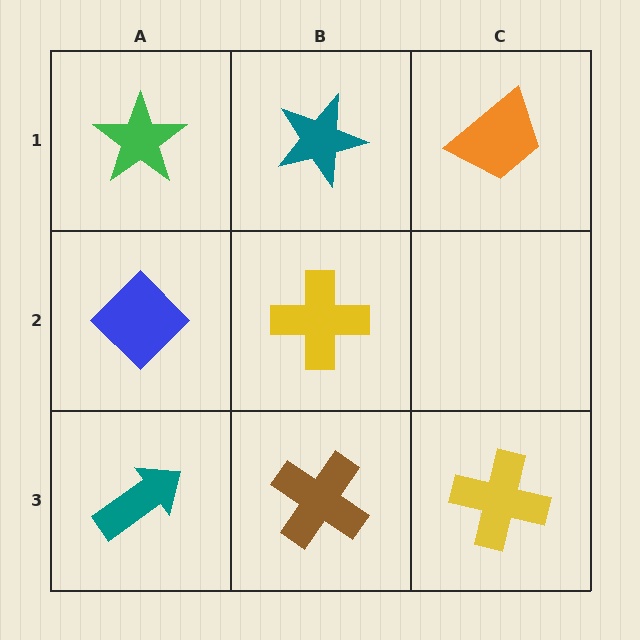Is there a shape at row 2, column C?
No, that cell is empty.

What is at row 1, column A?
A green star.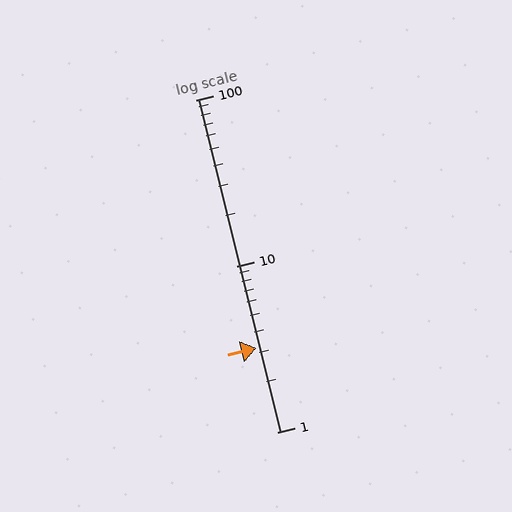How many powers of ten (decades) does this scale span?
The scale spans 2 decades, from 1 to 100.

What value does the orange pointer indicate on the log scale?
The pointer indicates approximately 3.2.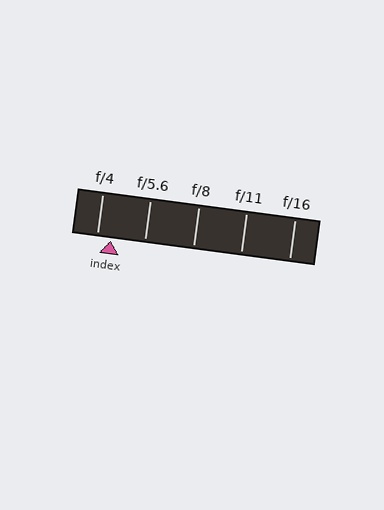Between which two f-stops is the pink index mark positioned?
The index mark is between f/4 and f/5.6.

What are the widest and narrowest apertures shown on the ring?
The widest aperture shown is f/4 and the narrowest is f/16.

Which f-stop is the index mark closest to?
The index mark is closest to f/4.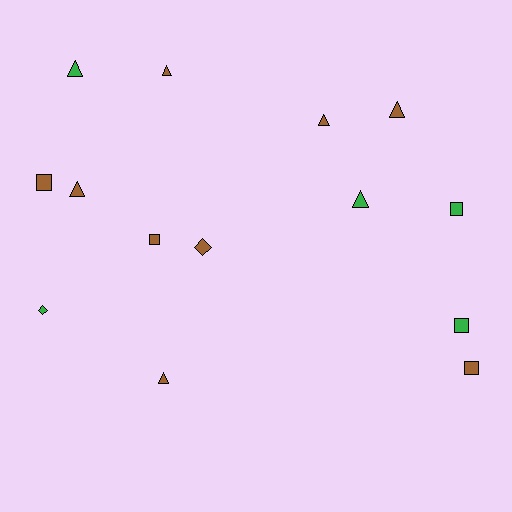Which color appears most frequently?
Brown, with 9 objects.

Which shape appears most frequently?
Triangle, with 7 objects.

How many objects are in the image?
There are 14 objects.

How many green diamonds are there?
There is 1 green diamond.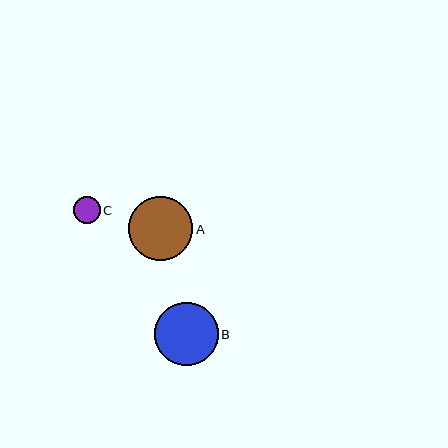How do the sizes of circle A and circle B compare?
Circle A and circle B are approximately the same size.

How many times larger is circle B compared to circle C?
Circle B is approximately 2.3 times the size of circle C.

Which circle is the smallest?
Circle C is the smallest with a size of approximately 27 pixels.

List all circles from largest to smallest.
From largest to smallest: A, B, C.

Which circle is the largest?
Circle A is the largest with a size of approximately 65 pixels.